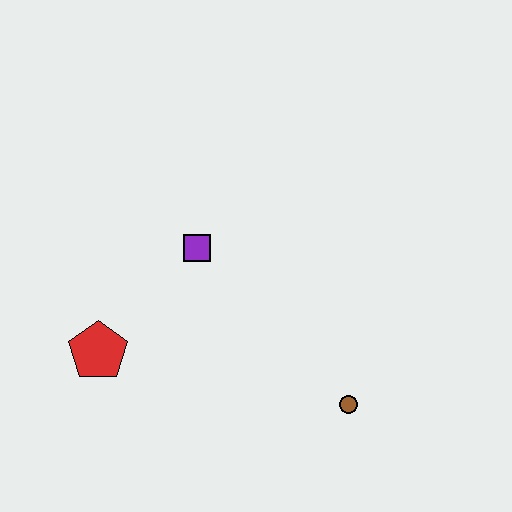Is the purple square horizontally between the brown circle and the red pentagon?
Yes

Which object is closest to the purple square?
The red pentagon is closest to the purple square.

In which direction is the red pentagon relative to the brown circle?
The red pentagon is to the left of the brown circle.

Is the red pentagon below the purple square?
Yes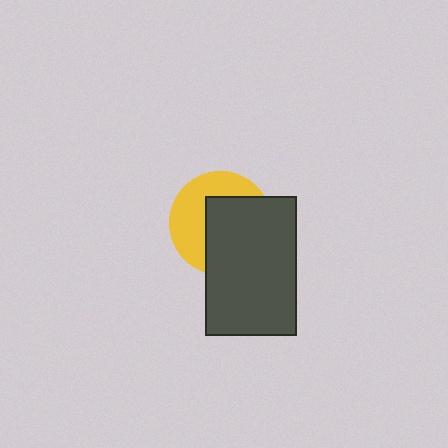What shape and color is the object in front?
The object in front is a dark gray rectangle.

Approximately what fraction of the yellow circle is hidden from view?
Roughly 55% of the yellow circle is hidden behind the dark gray rectangle.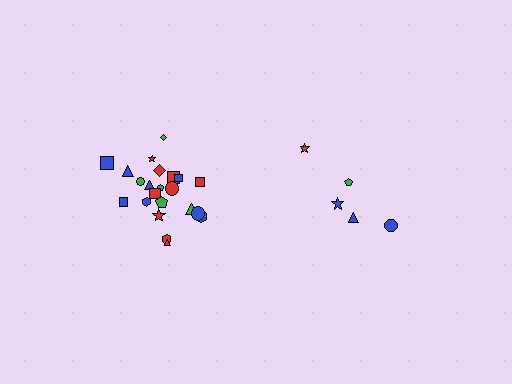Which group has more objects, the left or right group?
The left group.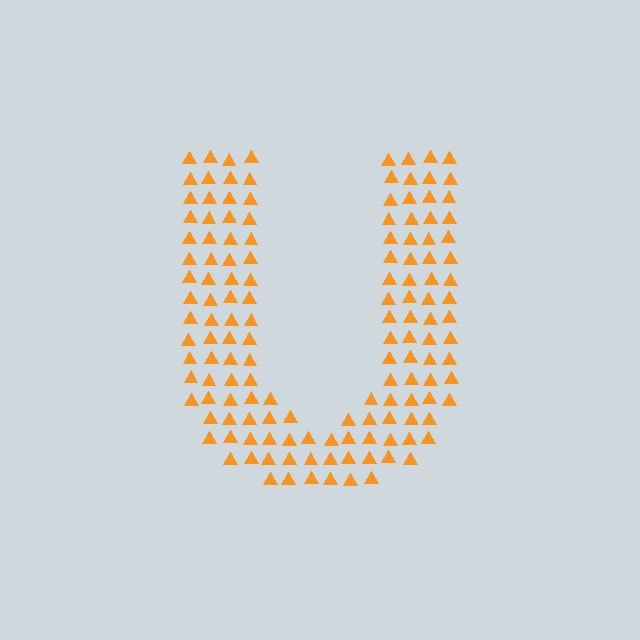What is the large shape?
The large shape is the letter U.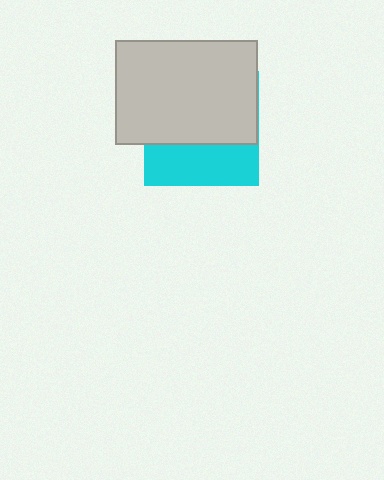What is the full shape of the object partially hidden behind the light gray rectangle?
The partially hidden object is a cyan square.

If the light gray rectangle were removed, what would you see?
You would see the complete cyan square.